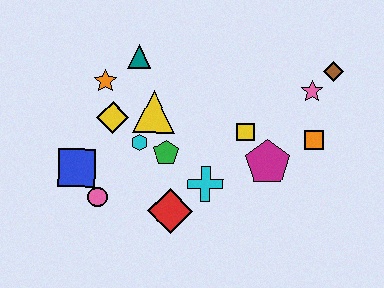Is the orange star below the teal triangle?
Yes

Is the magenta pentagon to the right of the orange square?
No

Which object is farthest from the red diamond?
The brown diamond is farthest from the red diamond.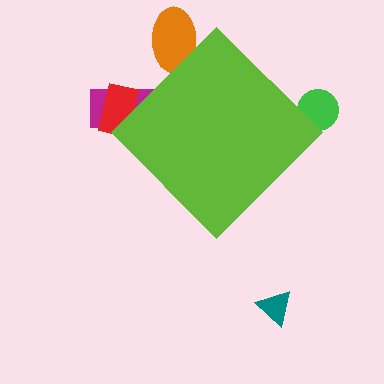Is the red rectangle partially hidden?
Yes, the red rectangle is partially hidden behind the lime diamond.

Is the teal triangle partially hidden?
No, the teal triangle is fully visible.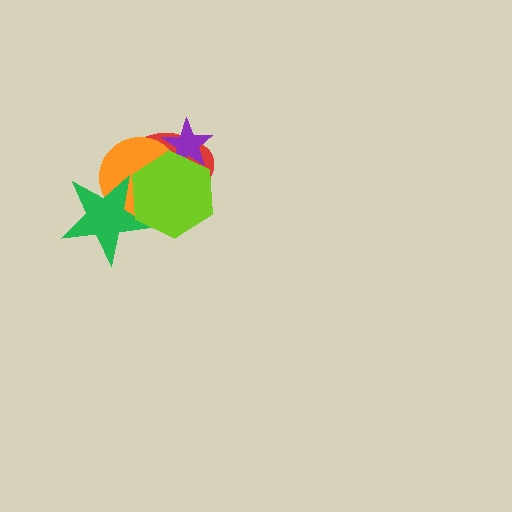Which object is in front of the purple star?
The lime hexagon is in front of the purple star.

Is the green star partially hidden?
Yes, it is partially covered by another shape.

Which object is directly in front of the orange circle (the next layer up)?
The purple star is directly in front of the orange circle.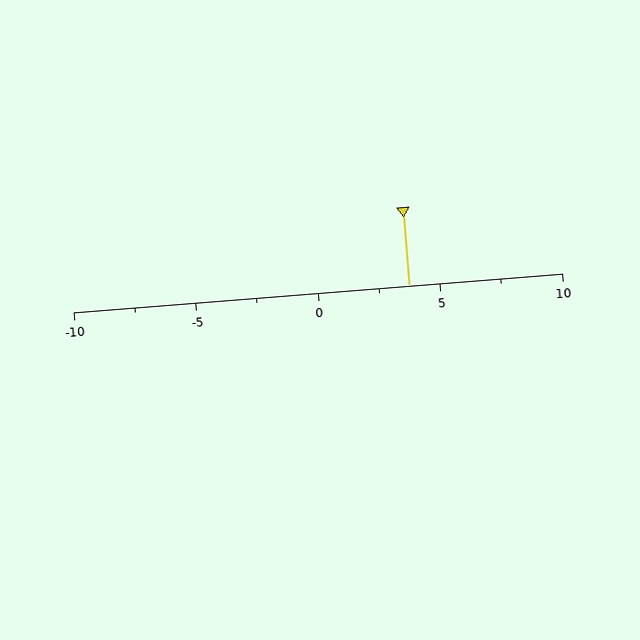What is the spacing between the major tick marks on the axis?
The major ticks are spaced 5 apart.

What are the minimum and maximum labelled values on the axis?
The axis runs from -10 to 10.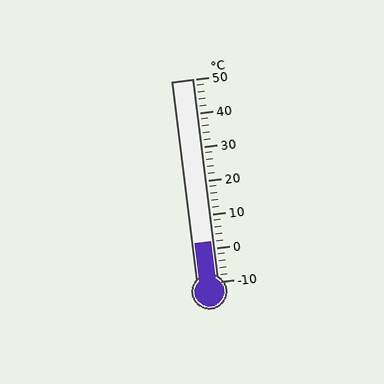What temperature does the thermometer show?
The thermometer shows approximately 2°C.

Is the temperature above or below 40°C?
The temperature is below 40°C.